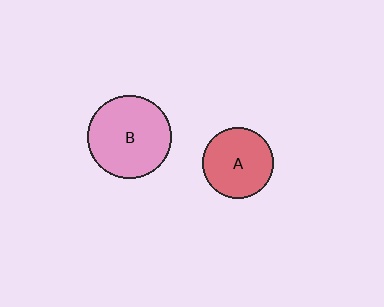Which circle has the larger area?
Circle B (pink).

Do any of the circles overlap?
No, none of the circles overlap.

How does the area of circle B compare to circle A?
Approximately 1.4 times.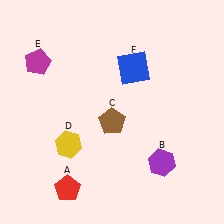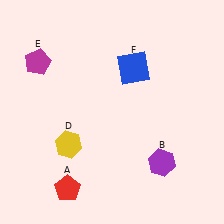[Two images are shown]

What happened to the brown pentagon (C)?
The brown pentagon (C) was removed in Image 2. It was in the bottom-left area of Image 1.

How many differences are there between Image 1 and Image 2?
There is 1 difference between the two images.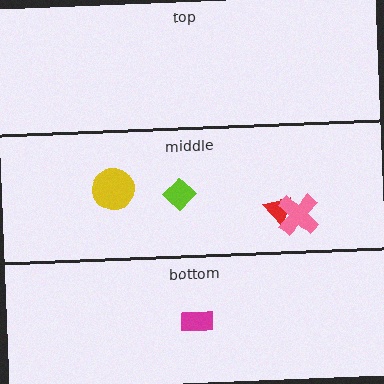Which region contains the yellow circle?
The middle region.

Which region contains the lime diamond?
The middle region.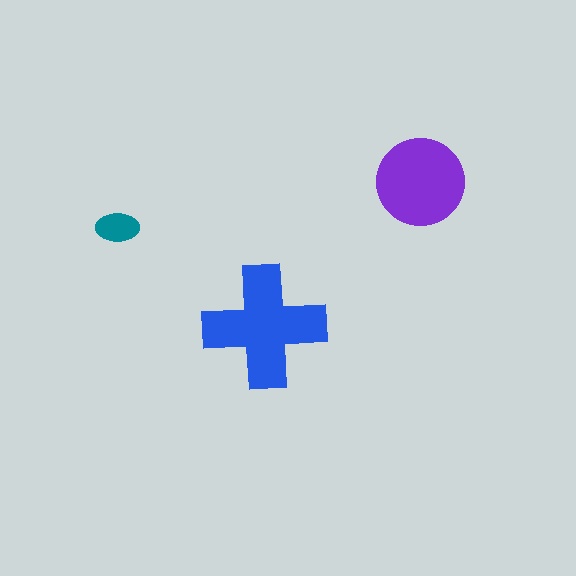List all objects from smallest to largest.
The teal ellipse, the purple circle, the blue cross.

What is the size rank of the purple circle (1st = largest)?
2nd.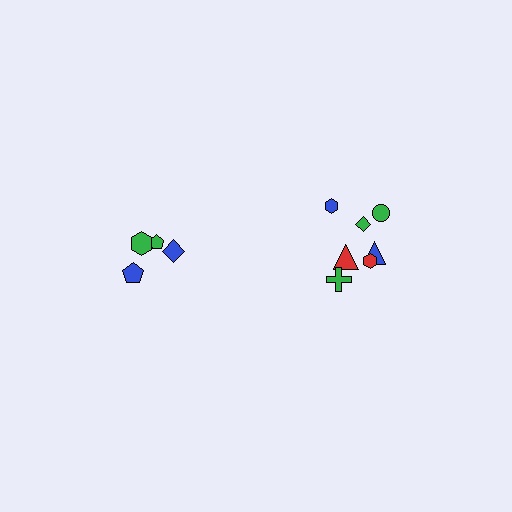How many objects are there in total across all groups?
There are 11 objects.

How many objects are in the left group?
There are 4 objects.